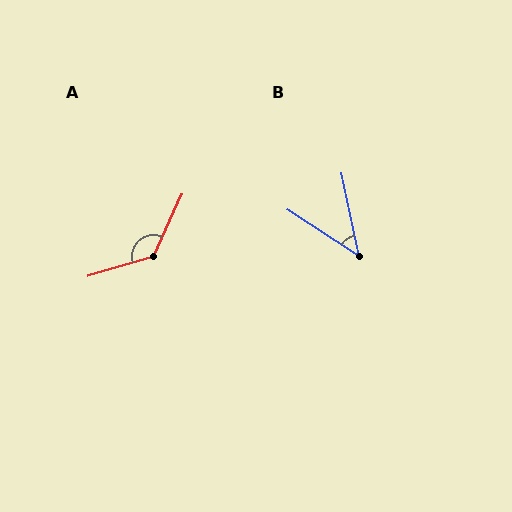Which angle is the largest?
A, at approximately 131 degrees.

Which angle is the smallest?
B, at approximately 46 degrees.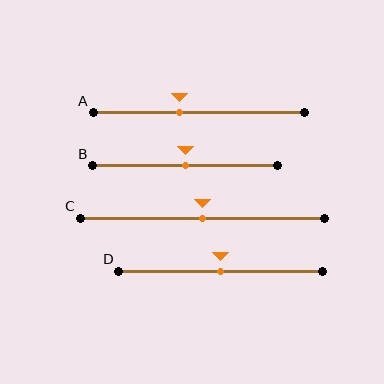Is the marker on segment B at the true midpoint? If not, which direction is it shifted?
Yes, the marker on segment B is at the true midpoint.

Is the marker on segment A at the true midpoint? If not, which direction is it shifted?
No, the marker on segment A is shifted to the left by about 9% of the segment length.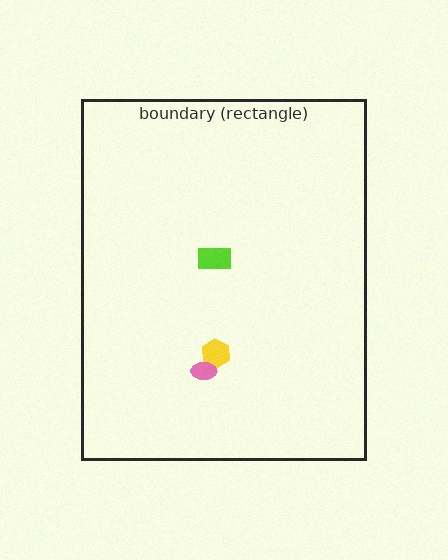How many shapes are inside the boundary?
3 inside, 0 outside.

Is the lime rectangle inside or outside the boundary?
Inside.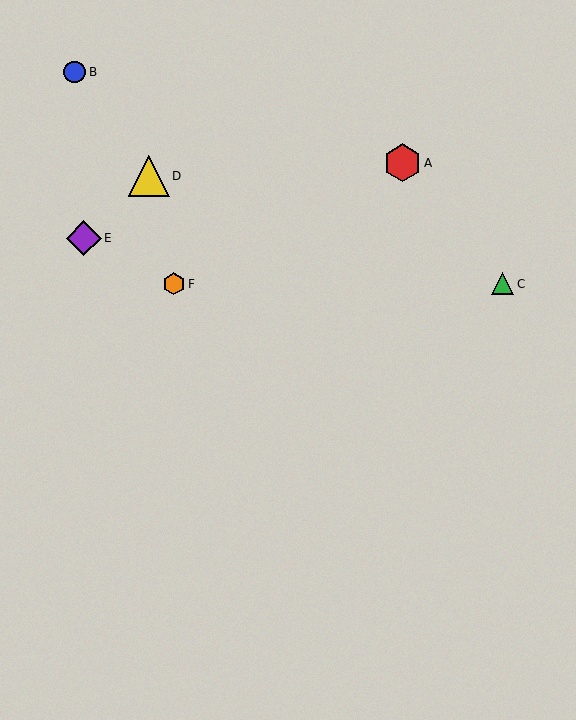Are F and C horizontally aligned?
Yes, both are at y≈284.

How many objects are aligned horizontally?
2 objects (C, F) are aligned horizontally.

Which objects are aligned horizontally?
Objects C, F are aligned horizontally.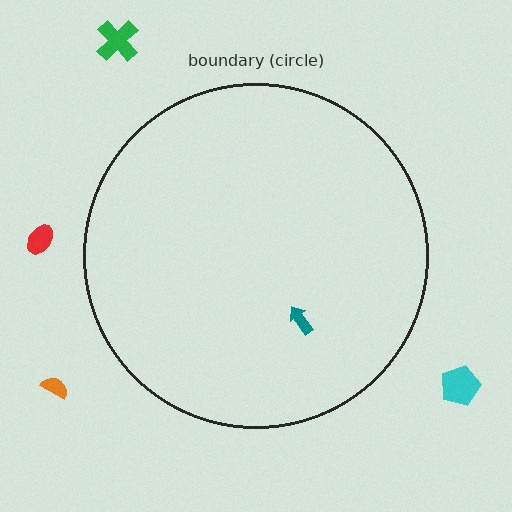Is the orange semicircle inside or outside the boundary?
Outside.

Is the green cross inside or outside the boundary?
Outside.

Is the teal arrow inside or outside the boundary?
Inside.